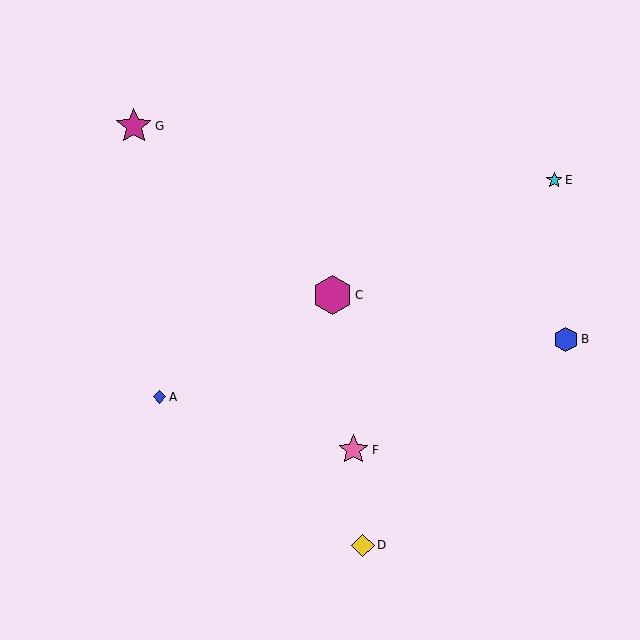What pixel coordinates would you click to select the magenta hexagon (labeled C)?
Click at (332, 295) to select the magenta hexagon C.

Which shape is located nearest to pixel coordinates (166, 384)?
The blue diamond (labeled A) at (160, 397) is nearest to that location.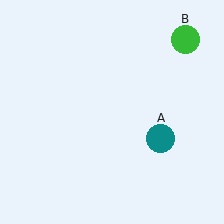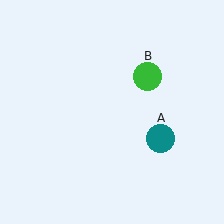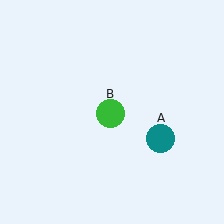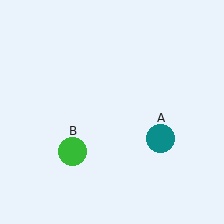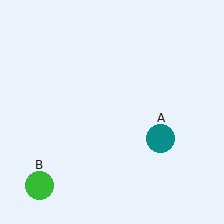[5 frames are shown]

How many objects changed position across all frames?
1 object changed position: green circle (object B).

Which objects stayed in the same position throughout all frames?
Teal circle (object A) remained stationary.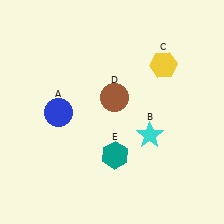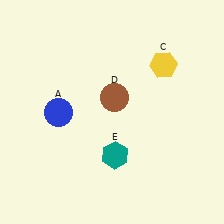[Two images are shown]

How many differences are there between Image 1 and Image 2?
There is 1 difference between the two images.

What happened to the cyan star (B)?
The cyan star (B) was removed in Image 2. It was in the bottom-right area of Image 1.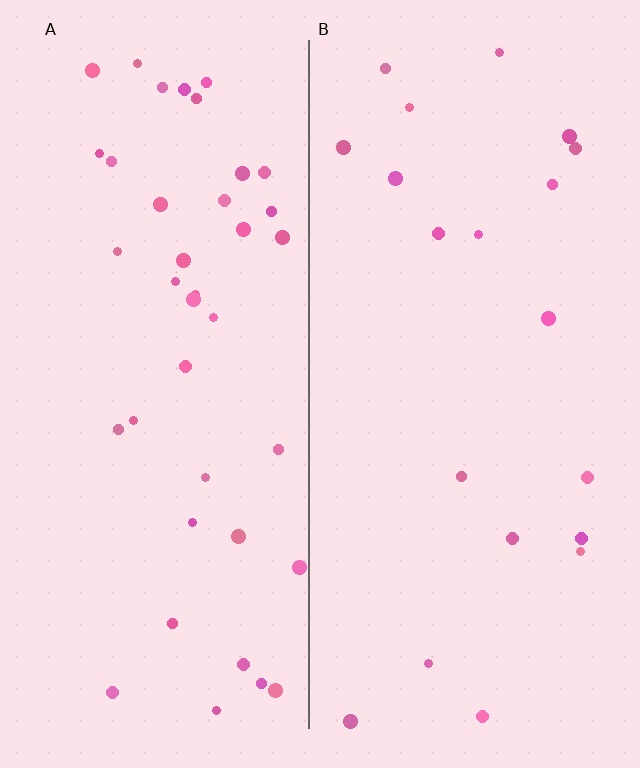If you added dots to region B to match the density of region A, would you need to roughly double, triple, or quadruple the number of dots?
Approximately double.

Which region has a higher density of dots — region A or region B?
A (the left).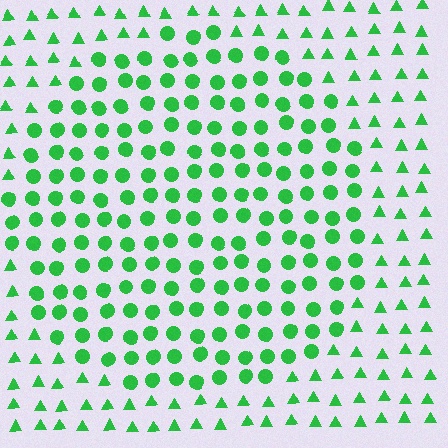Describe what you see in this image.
The image is filled with small green elements arranged in a uniform grid. A circle-shaped region contains circles, while the surrounding area contains triangles. The boundary is defined purely by the change in element shape.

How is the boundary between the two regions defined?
The boundary is defined by a change in element shape: circles inside vs. triangles outside. All elements share the same color and spacing.